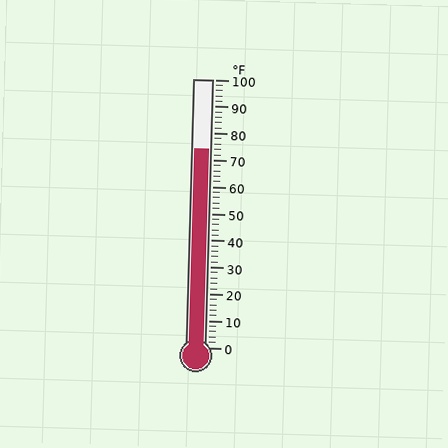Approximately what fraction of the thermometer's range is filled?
The thermometer is filled to approximately 75% of its range.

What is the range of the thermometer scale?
The thermometer scale ranges from 0°F to 100°F.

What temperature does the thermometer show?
The thermometer shows approximately 74°F.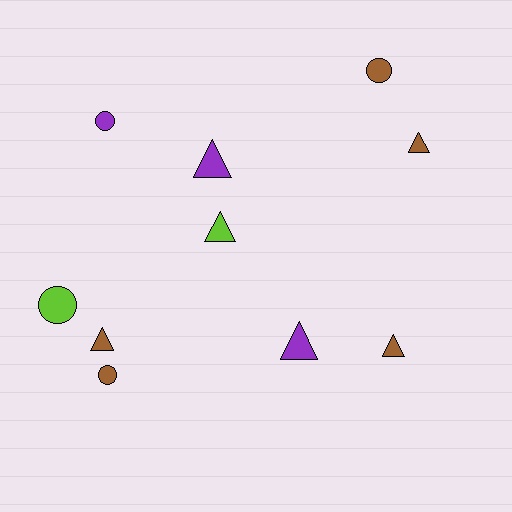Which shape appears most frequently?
Triangle, with 6 objects.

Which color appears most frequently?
Brown, with 5 objects.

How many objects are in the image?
There are 10 objects.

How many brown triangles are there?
There are 3 brown triangles.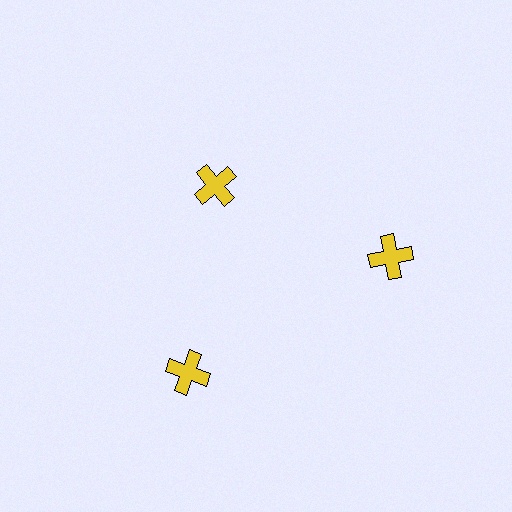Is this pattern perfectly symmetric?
No. The 3 yellow crosses are arranged in a ring, but one element near the 11 o'clock position is pulled inward toward the center, breaking the 3-fold rotational symmetry.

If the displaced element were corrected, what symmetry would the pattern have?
It would have 3-fold rotational symmetry — the pattern would map onto itself every 120 degrees.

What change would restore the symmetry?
The symmetry would be restored by moving it outward, back onto the ring so that all 3 crosses sit at equal angles and equal distance from the center.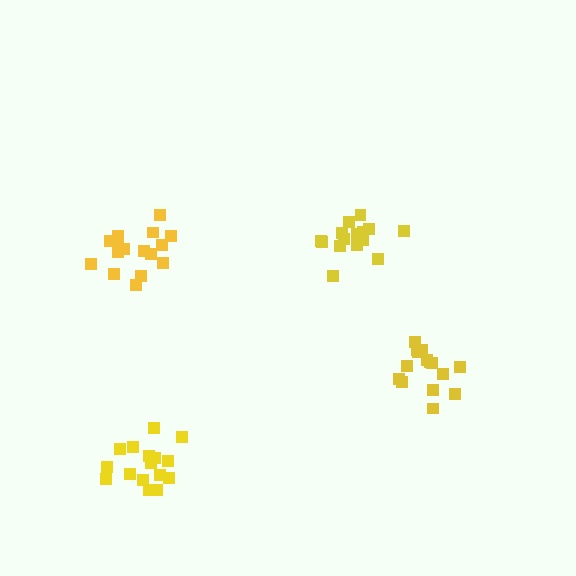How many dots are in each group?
Group 1: 15 dots, Group 2: 15 dots, Group 3: 16 dots, Group 4: 16 dots (62 total).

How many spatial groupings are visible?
There are 4 spatial groupings.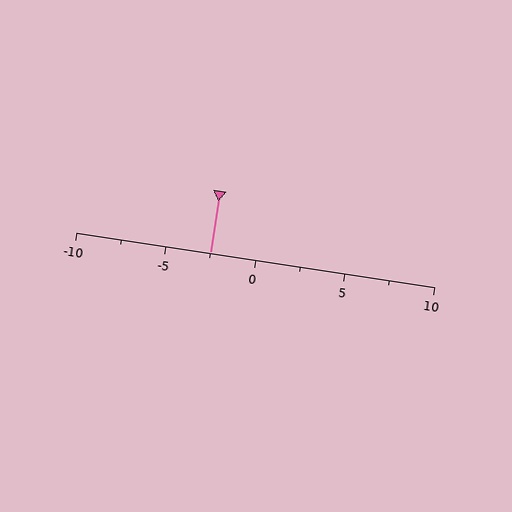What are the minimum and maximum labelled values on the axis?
The axis runs from -10 to 10.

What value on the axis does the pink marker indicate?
The marker indicates approximately -2.5.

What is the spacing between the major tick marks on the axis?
The major ticks are spaced 5 apart.